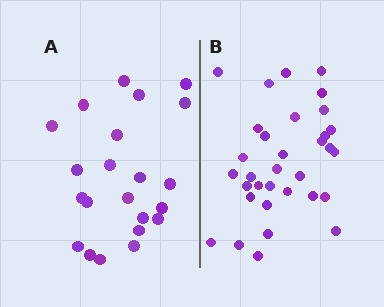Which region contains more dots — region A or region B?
Region B (the right region) has more dots.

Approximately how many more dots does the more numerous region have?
Region B has roughly 12 or so more dots than region A.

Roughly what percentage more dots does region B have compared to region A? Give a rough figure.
About 50% more.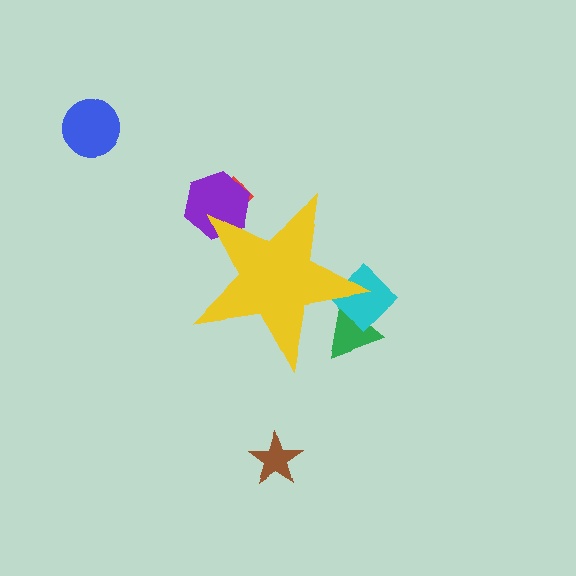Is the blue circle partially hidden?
No, the blue circle is fully visible.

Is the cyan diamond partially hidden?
Yes, the cyan diamond is partially hidden behind the yellow star.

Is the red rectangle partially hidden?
Yes, the red rectangle is partially hidden behind the yellow star.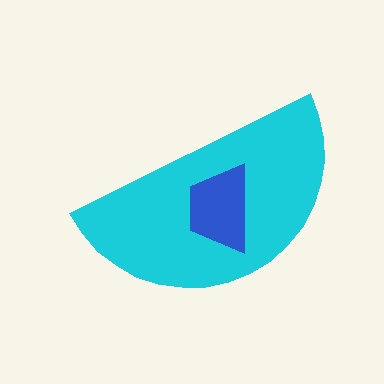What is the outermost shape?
The cyan semicircle.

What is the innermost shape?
The blue trapezoid.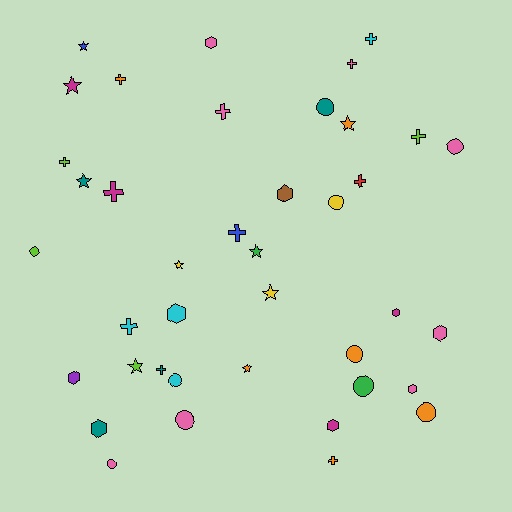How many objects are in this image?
There are 40 objects.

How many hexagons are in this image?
There are 9 hexagons.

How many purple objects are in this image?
There is 1 purple object.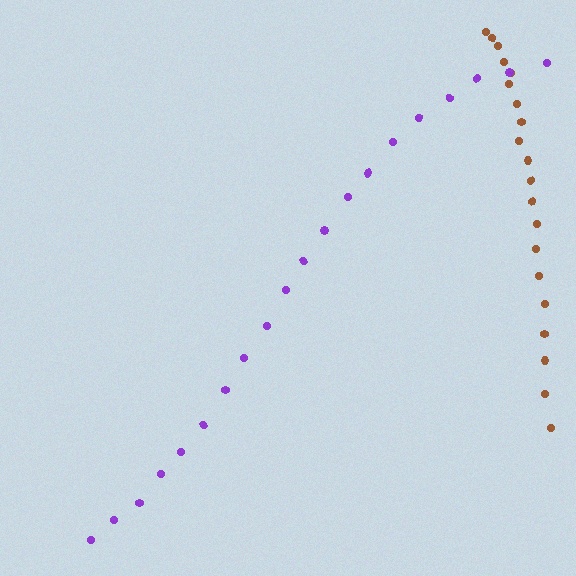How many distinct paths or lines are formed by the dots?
There are 2 distinct paths.